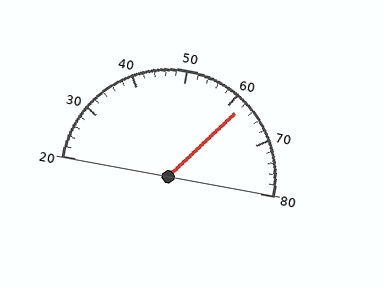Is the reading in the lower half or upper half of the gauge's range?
The reading is in the upper half of the range (20 to 80).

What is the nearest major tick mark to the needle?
The nearest major tick mark is 60.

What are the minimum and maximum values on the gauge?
The gauge ranges from 20 to 80.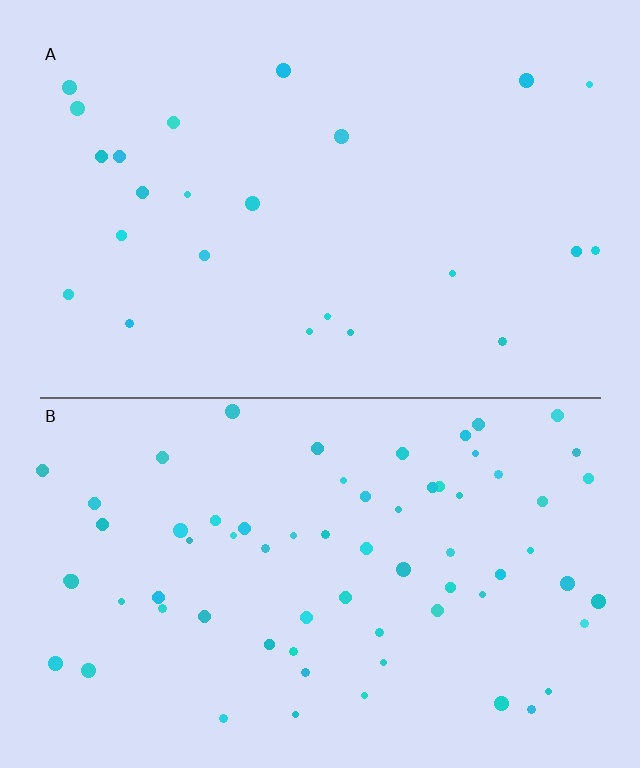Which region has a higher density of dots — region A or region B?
B (the bottom).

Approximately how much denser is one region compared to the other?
Approximately 2.9× — region B over region A.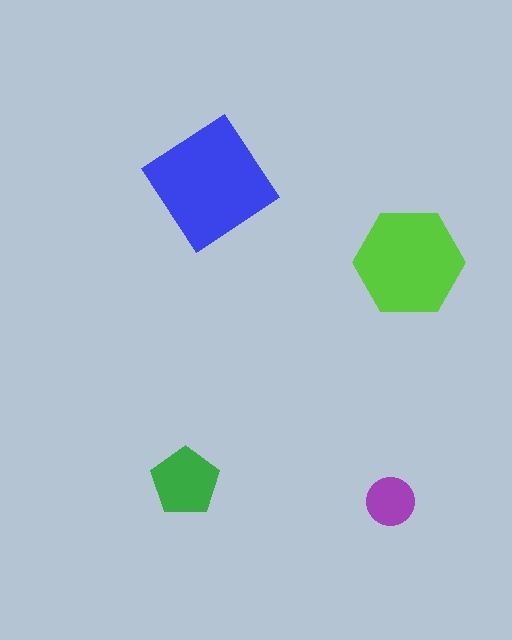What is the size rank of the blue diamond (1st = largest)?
1st.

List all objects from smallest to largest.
The purple circle, the green pentagon, the lime hexagon, the blue diamond.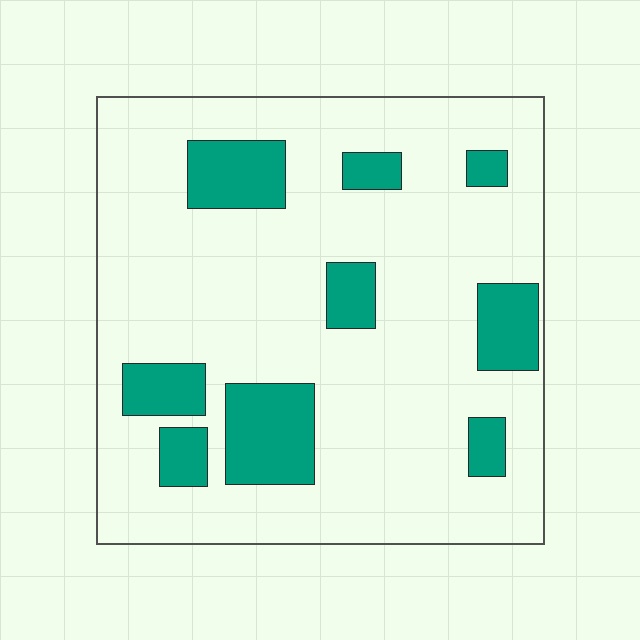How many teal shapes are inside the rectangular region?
9.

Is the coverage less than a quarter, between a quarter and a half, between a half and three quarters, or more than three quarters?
Less than a quarter.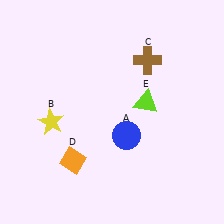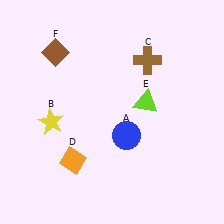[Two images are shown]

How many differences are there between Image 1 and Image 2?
There is 1 difference between the two images.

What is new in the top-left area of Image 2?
A brown diamond (F) was added in the top-left area of Image 2.